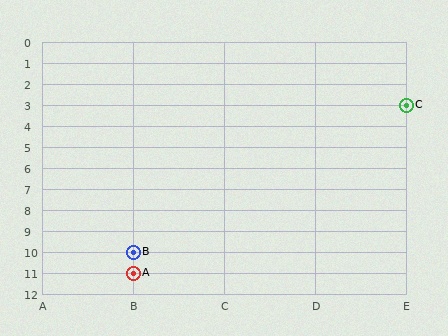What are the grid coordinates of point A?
Point A is at grid coordinates (B, 11).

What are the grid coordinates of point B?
Point B is at grid coordinates (B, 10).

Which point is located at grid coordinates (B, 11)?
Point A is at (B, 11).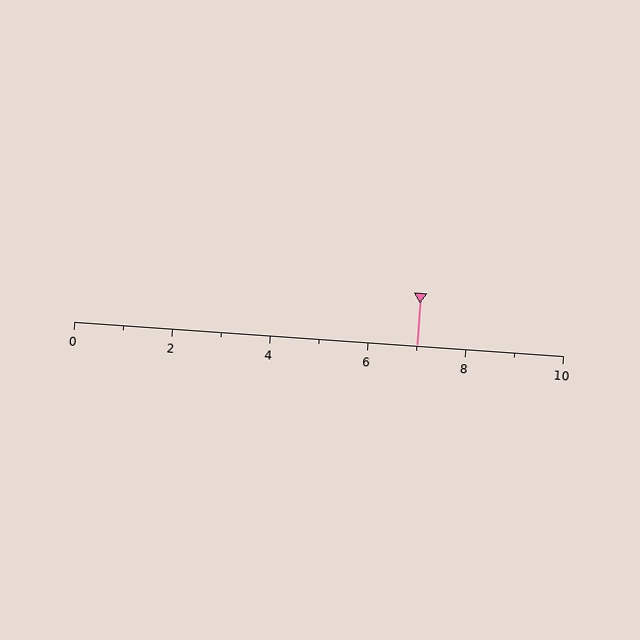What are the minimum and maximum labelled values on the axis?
The axis runs from 0 to 10.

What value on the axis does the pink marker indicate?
The marker indicates approximately 7.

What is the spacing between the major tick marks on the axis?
The major ticks are spaced 2 apart.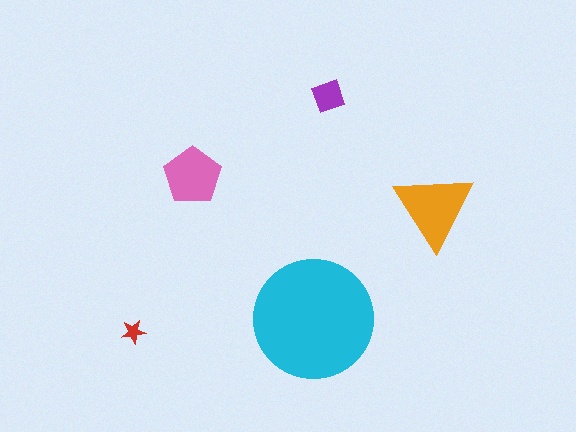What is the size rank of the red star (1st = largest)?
5th.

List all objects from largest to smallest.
The cyan circle, the orange triangle, the pink pentagon, the purple diamond, the red star.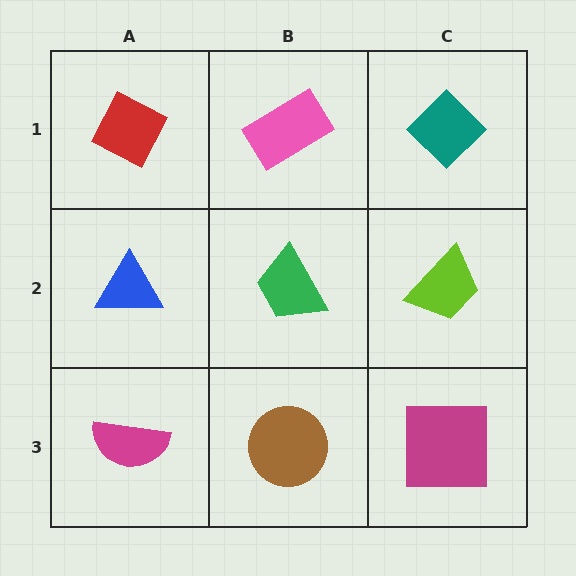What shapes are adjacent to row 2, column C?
A teal diamond (row 1, column C), a magenta square (row 3, column C), a green trapezoid (row 2, column B).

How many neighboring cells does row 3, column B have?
3.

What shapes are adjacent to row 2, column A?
A red diamond (row 1, column A), a magenta semicircle (row 3, column A), a green trapezoid (row 2, column B).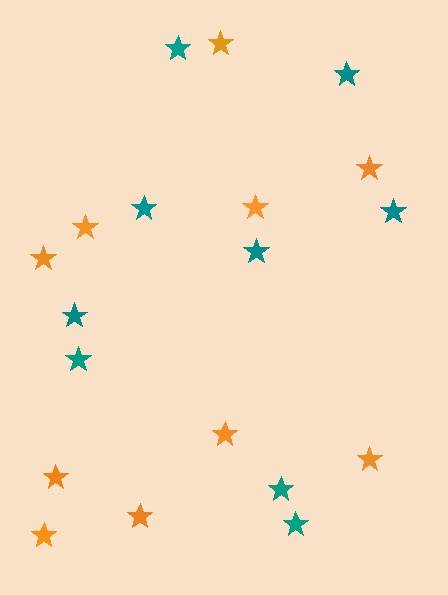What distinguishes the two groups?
There are 2 groups: one group of orange stars (10) and one group of teal stars (9).